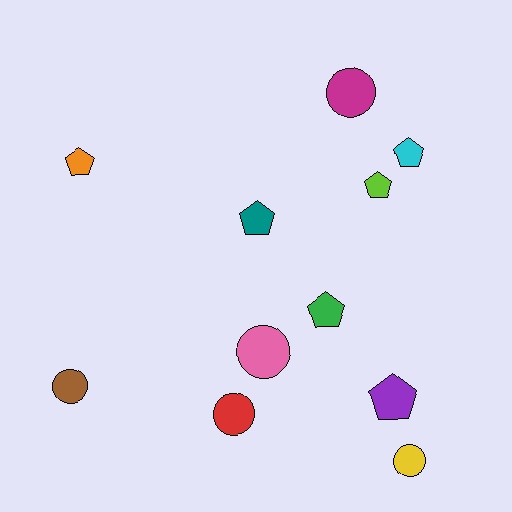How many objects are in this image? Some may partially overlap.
There are 11 objects.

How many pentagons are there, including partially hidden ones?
There are 6 pentagons.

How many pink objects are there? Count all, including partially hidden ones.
There is 1 pink object.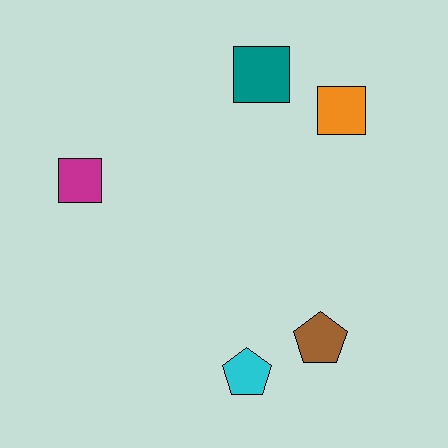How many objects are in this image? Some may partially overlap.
There are 5 objects.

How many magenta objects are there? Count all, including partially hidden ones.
There is 1 magenta object.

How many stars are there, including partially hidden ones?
There are no stars.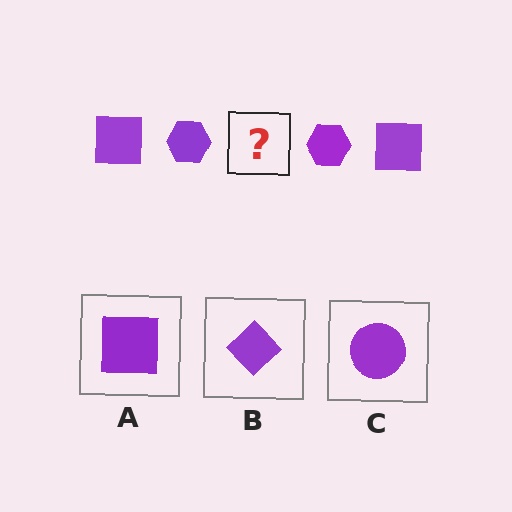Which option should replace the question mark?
Option A.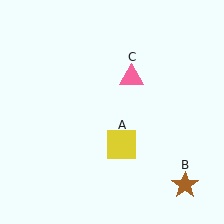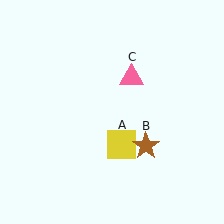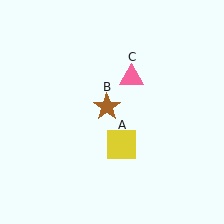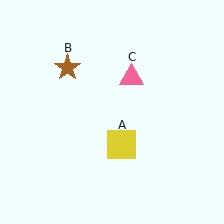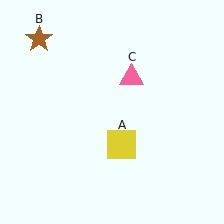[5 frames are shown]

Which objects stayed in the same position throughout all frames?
Yellow square (object A) and pink triangle (object C) remained stationary.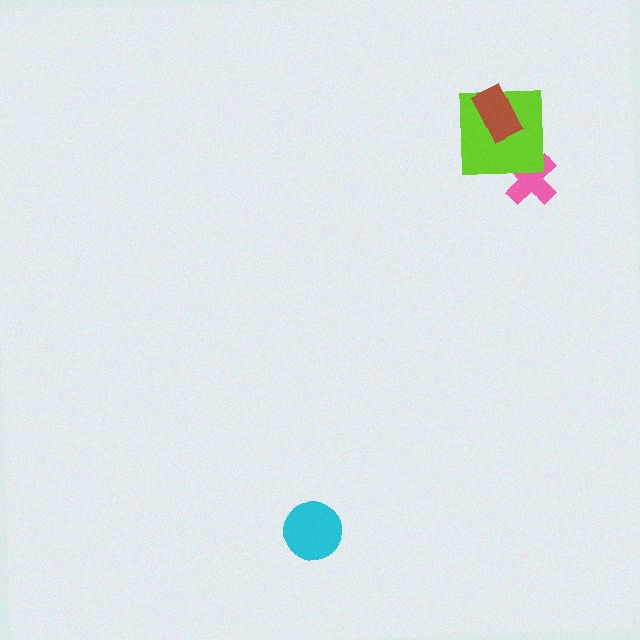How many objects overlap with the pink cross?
1 object overlaps with the pink cross.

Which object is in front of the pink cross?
The lime square is in front of the pink cross.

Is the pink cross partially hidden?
Yes, it is partially covered by another shape.